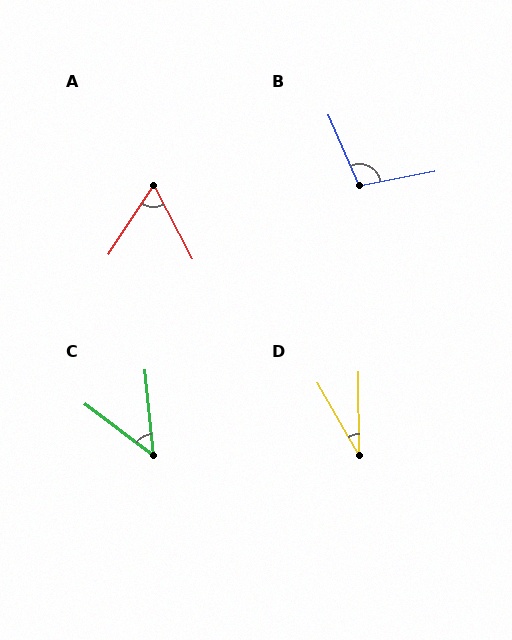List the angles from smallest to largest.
D (30°), C (48°), A (61°), B (102°).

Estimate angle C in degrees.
Approximately 48 degrees.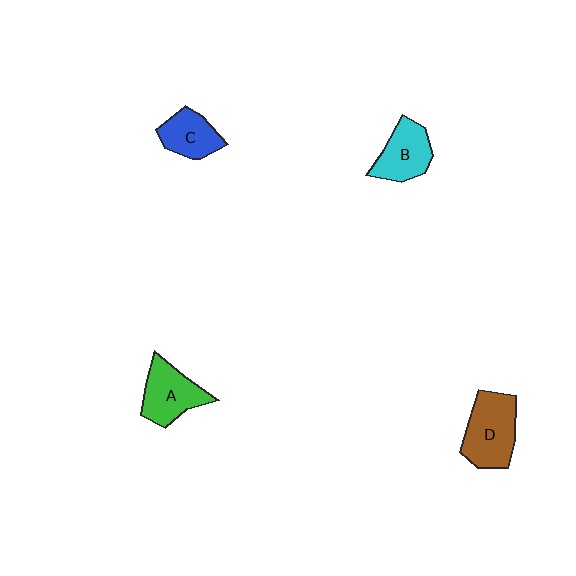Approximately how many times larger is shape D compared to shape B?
Approximately 1.3 times.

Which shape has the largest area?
Shape D (brown).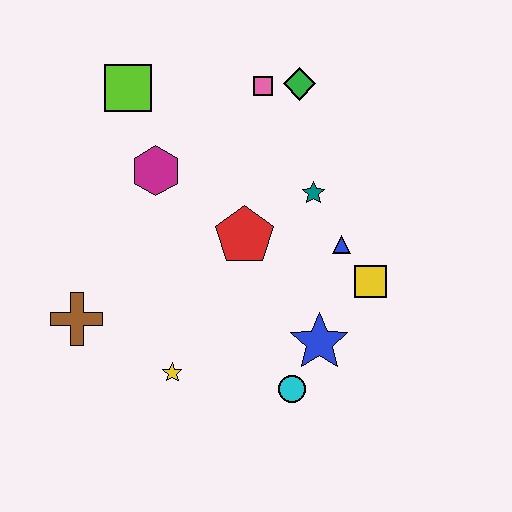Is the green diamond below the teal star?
No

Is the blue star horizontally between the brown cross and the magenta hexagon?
No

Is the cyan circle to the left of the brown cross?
No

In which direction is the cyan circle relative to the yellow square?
The cyan circle is below the yellow square.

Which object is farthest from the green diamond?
The brown cross is farthest from the green diamond.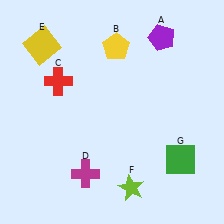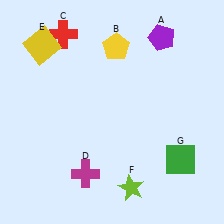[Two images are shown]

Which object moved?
The red cross (C) moved up.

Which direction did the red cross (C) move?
The red cross (C) moved up.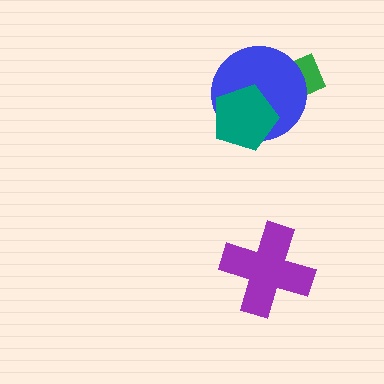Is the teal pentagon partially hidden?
No, no other shape covers it.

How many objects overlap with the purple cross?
0 objects overlap with the purple cross.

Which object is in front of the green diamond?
The blue circle is in front of the green diamond.